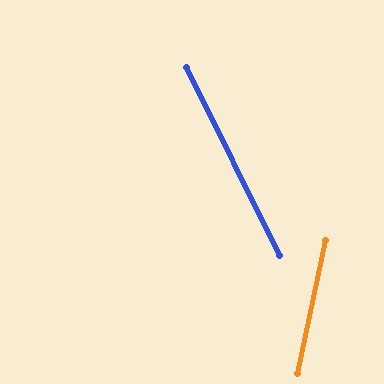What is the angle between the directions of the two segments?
Approximately 38 degrees.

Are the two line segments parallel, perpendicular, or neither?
Neither parallel nor perpendicular — they differ by about 38°.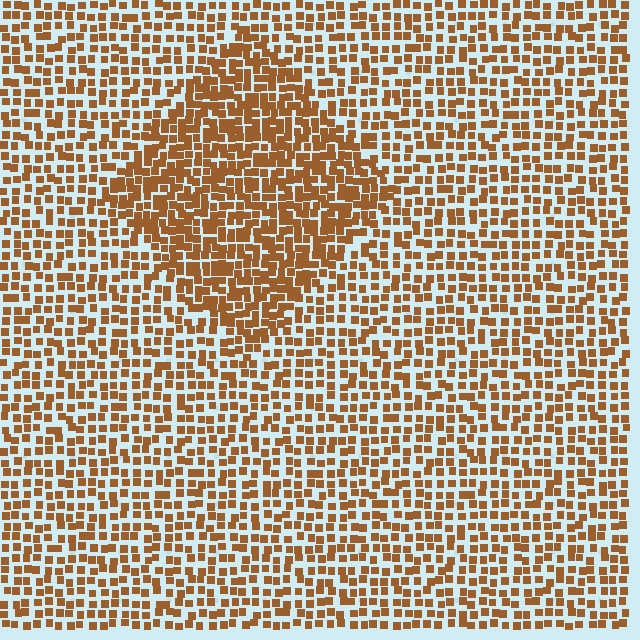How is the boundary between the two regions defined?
The boundary is defined by a change in element density (approximately 1.7x ratio). All elements are the same color, size, and shape.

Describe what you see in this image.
The image contains small brown elements arranged at two different densities. A diamond-shaped region is visible where the elements are more densely packed than the surrounding area.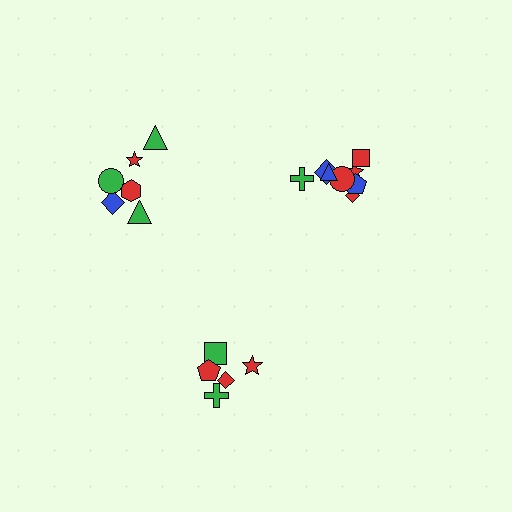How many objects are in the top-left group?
There are 6 objects.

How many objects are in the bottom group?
There are 5 objects.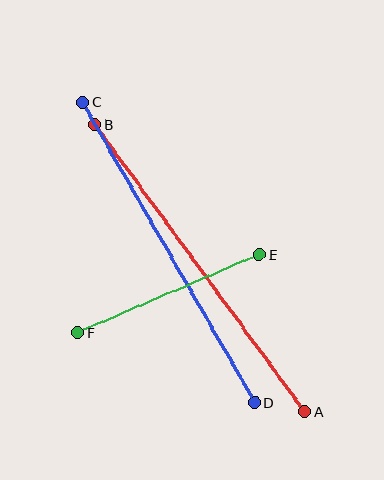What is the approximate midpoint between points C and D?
The midpoint is at approximately (169, 252) pixels.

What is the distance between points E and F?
The distance is approximately 198 pixels.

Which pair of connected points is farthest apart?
Points A and B are farthest apart.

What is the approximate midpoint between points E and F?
The midpoint is at approximately (169, 293) pixels.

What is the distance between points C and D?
The distance is approximately 346 pixels.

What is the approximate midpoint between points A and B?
The midpoint is at approximately (200, 268) pixels.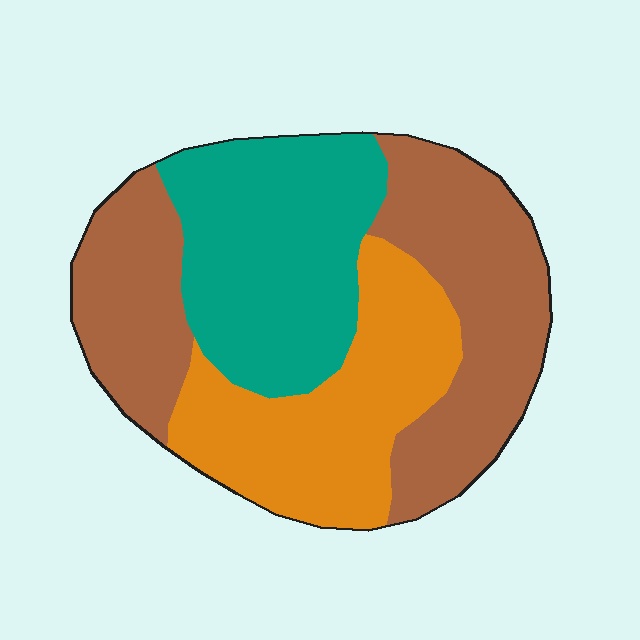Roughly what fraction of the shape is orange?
Orange takes up about one quarter (1/4) of the shape.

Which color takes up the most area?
Brown, at roughly 40%.